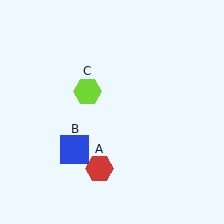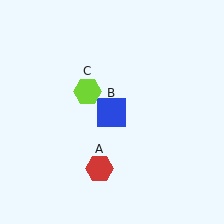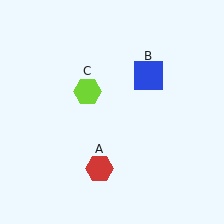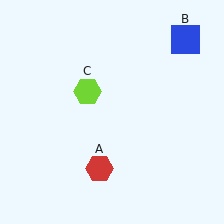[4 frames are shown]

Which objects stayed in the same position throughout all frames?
Red hexagon (object A) and lime hexagon (object C) remained stationary.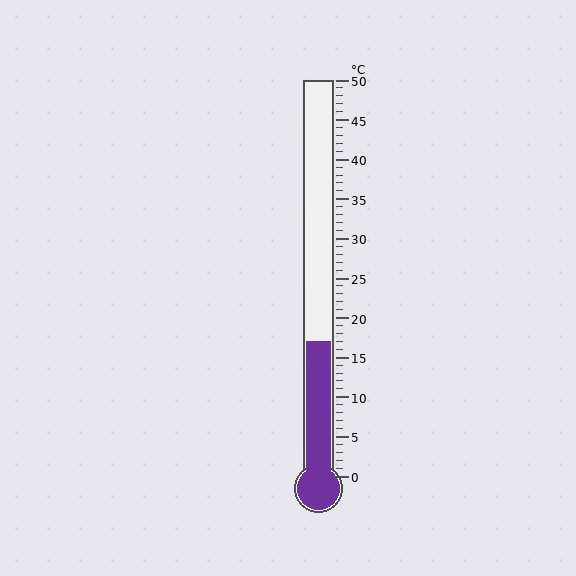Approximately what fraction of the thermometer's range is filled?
The thermometer is filled to approximately 35% of its range.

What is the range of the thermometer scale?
The thermometer scale ranges from 0°C to 50°C.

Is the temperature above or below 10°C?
The temperature is above 10°C.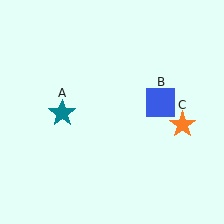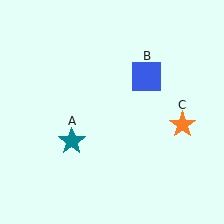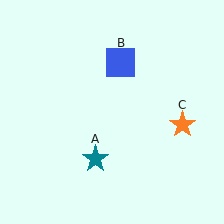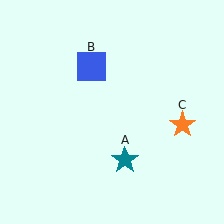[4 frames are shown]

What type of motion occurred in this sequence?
The teal star (object A), blue square (object B) rotated counterclockwise around the center of the scene.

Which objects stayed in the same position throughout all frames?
Orange star (object C) remained stationary.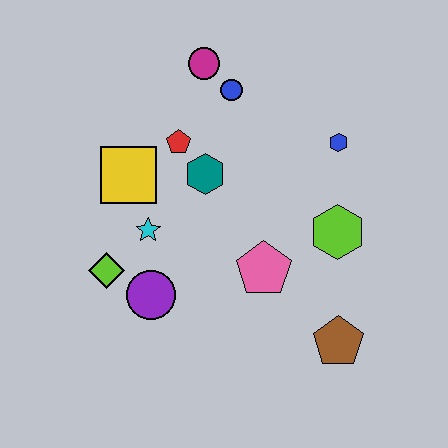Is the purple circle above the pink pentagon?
No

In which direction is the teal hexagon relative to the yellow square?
The teal hexagon is to the right of the yellow square.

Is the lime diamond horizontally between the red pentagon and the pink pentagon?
No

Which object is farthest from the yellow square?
The brown pentagon is farthest from the yellow square.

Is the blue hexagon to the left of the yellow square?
No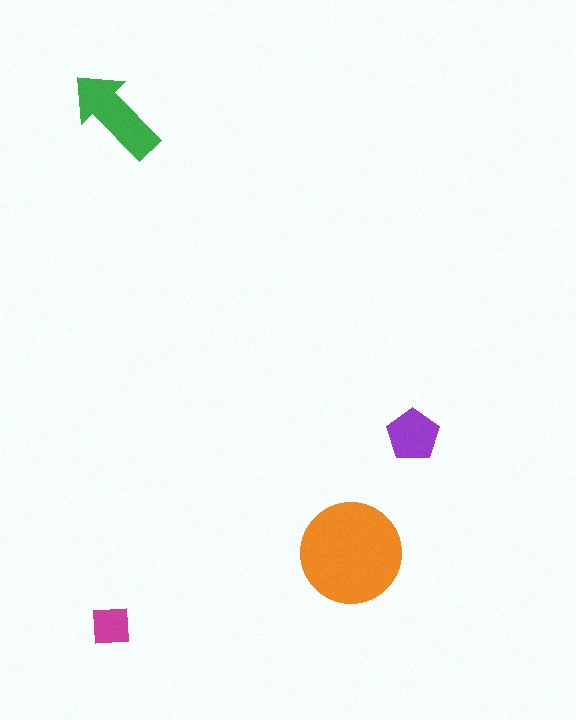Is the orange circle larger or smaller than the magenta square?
Larger.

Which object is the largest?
The orange circle.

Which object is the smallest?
The magenta square.